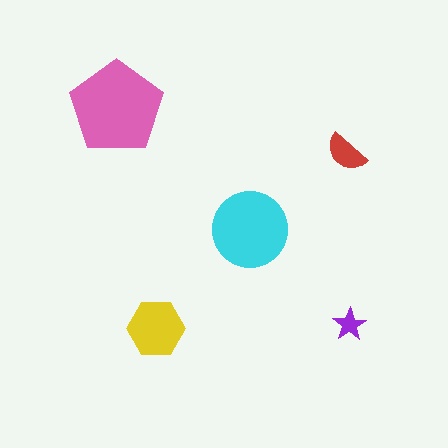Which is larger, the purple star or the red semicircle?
The red semicircle.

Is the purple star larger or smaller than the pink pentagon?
Smaller.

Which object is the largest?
The pink pentagon.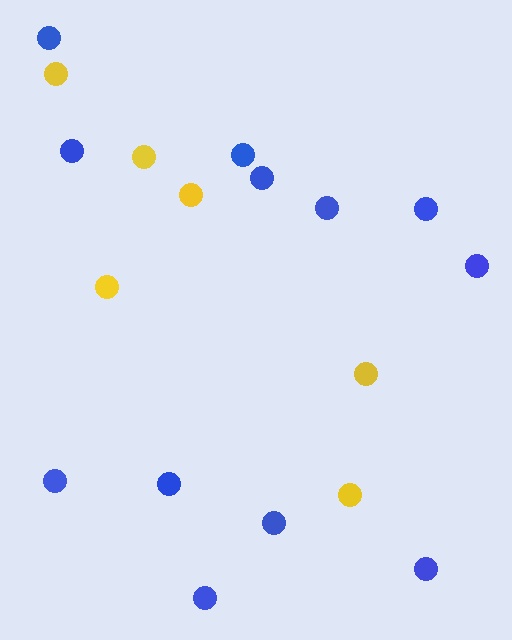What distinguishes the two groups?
There are 2 groups: one group of blue circles (12) and one group of yellow circles (6).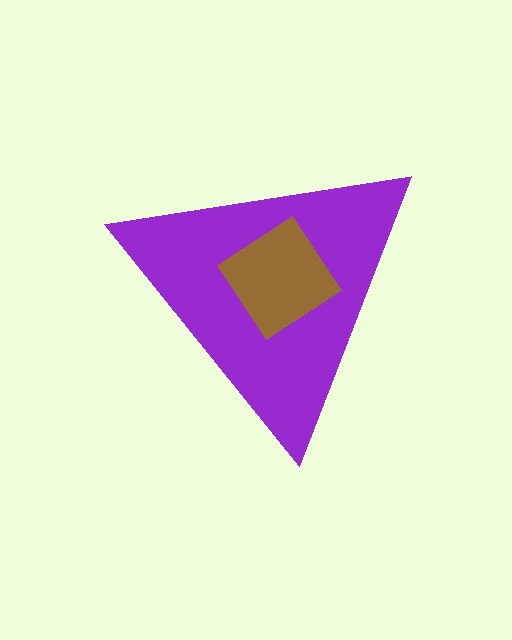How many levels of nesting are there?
2.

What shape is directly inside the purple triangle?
The brown diamond.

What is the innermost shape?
The brown diamond.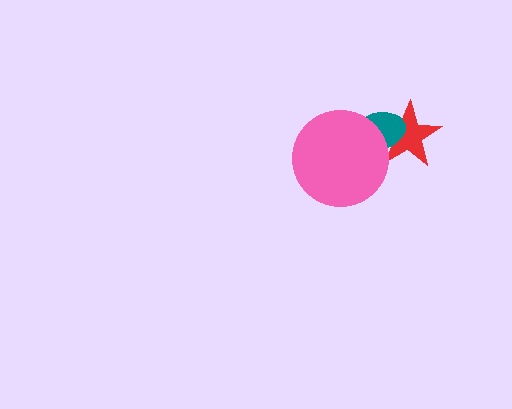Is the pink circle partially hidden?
No, no other shape covers it.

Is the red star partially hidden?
Yes, it is partially covered by another shape.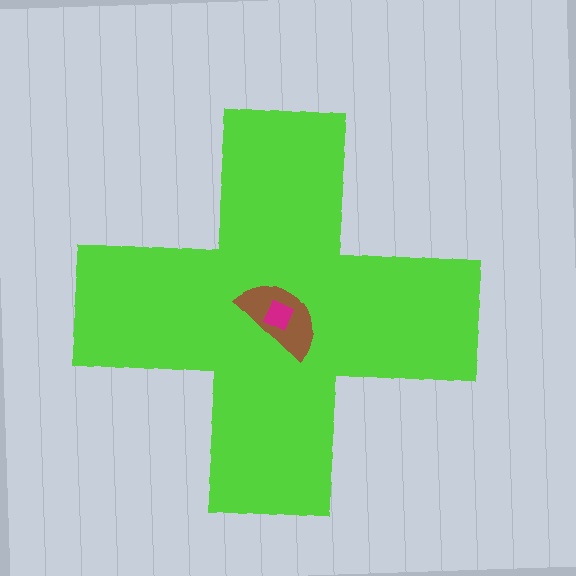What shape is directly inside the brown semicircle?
The magenta square.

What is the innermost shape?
The magenta square.